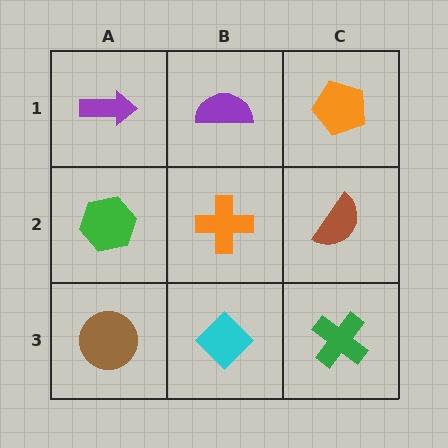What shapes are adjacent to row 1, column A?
A green hexagon (row 2, column A), a purple semicircle (row 1, column B).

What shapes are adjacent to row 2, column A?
A purple arrow (row 1, column A), a brown circle (row 3, column A), an orange cross (row 2, column B).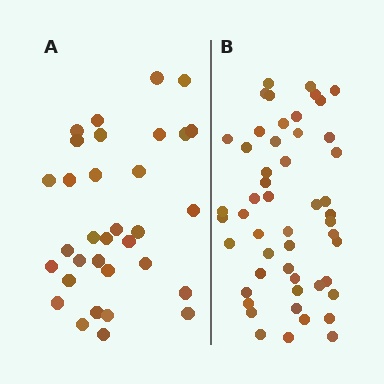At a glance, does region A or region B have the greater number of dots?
Region B (the right region) has more dots.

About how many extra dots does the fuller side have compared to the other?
Region B has approximately 20 more dots than region A.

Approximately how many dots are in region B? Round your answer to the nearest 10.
About 50 dots. (The exact count is 51, which rounds to 50.)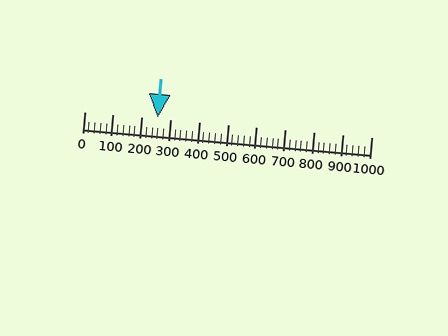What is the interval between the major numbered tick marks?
The major tick marks are spaced 100 units apart.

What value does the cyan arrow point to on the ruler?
The cyan arrow points to approximately 255.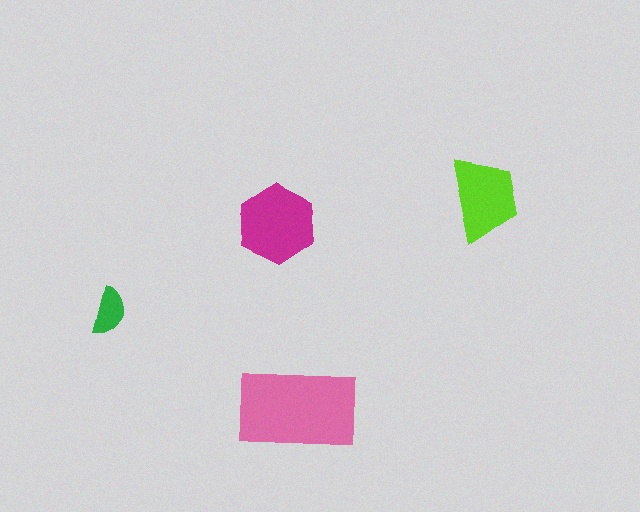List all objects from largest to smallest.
The pink rectangle, the magenta hexagon, the lime trapezoid, the green semicircle.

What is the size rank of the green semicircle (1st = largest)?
4th.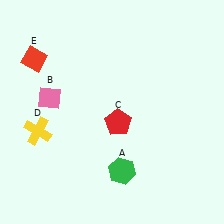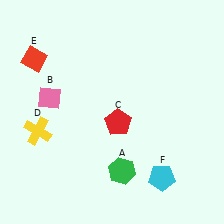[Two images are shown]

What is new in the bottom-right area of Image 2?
A cyan pentagon (F) was added in the bottom-right area of Image 2.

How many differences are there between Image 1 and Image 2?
There is 1 difference between the two images.